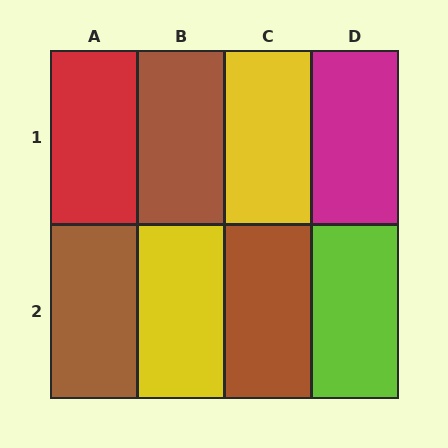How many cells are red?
1 cell is red.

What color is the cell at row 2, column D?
Lime.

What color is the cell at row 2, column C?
Brown.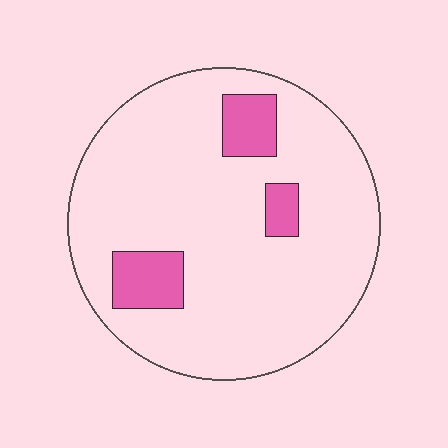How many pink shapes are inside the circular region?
3.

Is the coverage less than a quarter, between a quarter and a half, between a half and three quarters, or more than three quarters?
Less than a quarter.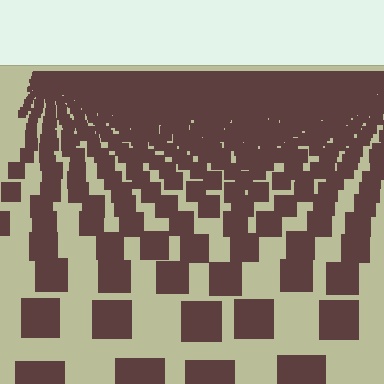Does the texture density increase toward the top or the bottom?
Density increases toward the top.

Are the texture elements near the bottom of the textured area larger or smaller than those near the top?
Larger. Near the bottom, elements are closer to the viewer and appear at a bigger on-screen size.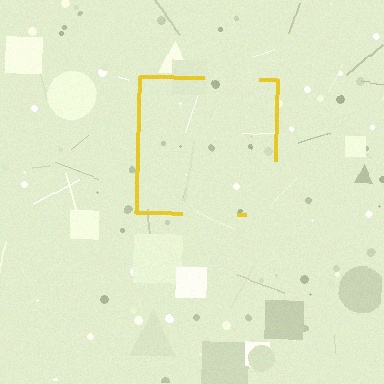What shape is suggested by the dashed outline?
The dashed outline suggests a square.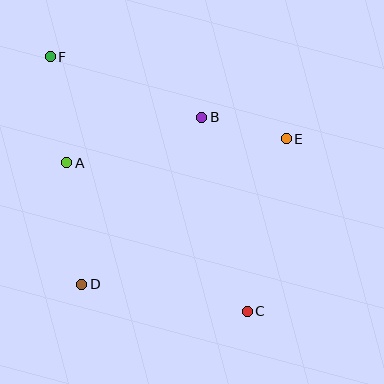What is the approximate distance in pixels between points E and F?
The distance between E and F is approximately 250 pixels.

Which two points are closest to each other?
Points B and E are closest to each other.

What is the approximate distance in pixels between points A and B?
The distance between A and B is approximately 143 pixels.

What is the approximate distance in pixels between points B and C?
The distance between B and C is approximately 199 pixels.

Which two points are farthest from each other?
Points C and F are farthest from each other.